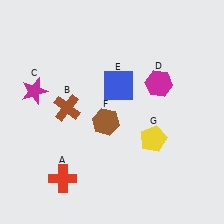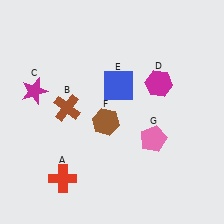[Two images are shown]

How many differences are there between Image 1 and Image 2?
There is 1 difference between the two images.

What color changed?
The pentagon (G) changed from yellow in Image 1 to pink in Image 2.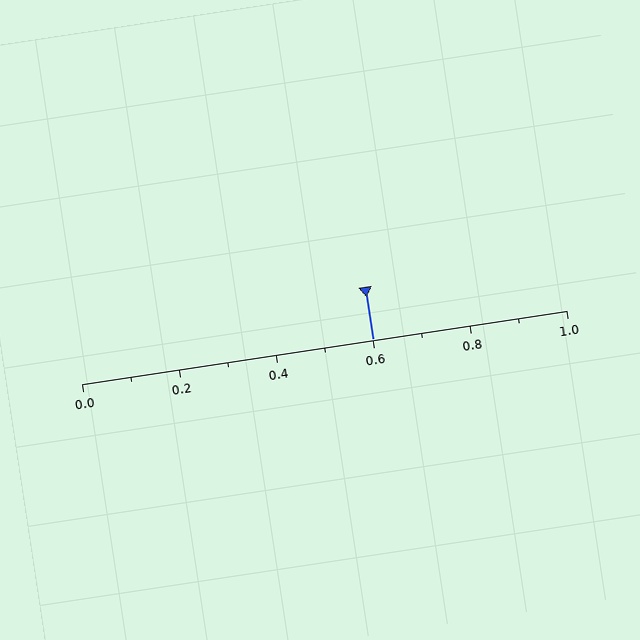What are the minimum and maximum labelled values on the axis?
The axis runs from 0.0 to 1.0.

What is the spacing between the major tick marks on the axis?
The major ticks are spaced 0.2 apart.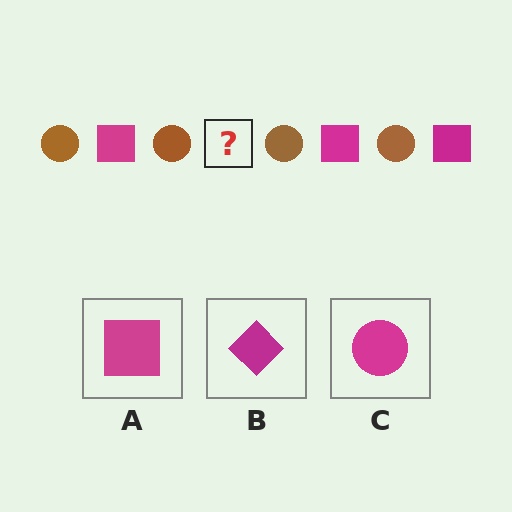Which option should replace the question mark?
Option A.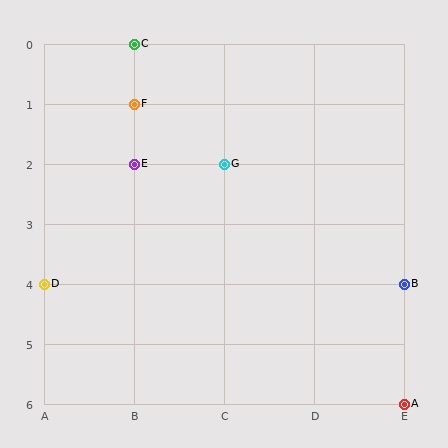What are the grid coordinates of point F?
Point F is at grid coordinates (B, 1).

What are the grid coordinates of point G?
Point G is at grid coordinates (C, 2).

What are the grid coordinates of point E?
Point E is at grid coordinates (B, 2).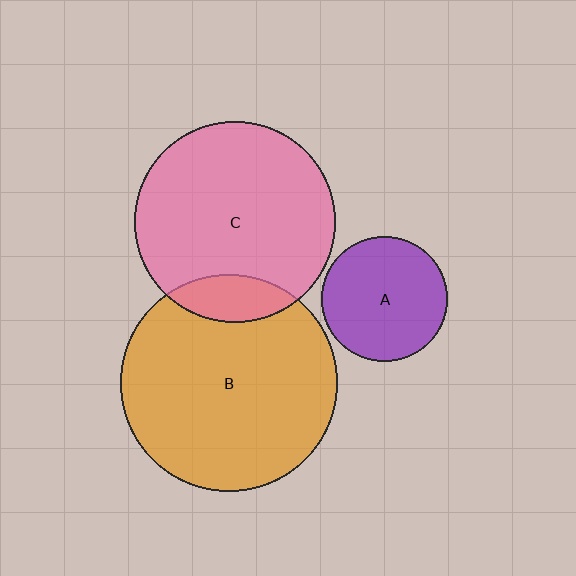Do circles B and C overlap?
Yes.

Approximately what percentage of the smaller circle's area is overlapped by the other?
Approximately 15%.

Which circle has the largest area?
Circle B (orange).